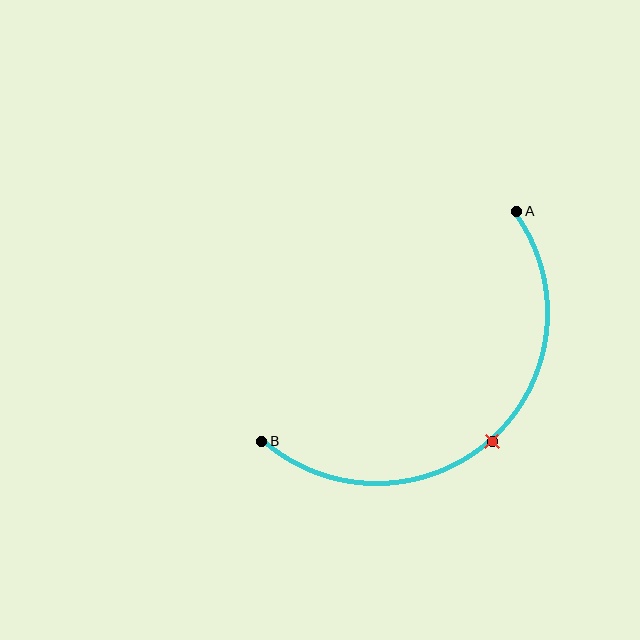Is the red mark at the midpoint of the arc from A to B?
Yes. The red mark lies on the arc at equal arc-length from both A and B — it is the arc midpoint.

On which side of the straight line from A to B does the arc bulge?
The arc bulges below and to the right of the straight line connecting A and B.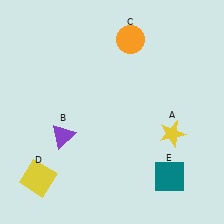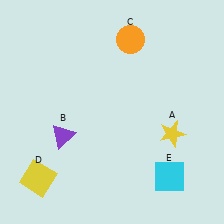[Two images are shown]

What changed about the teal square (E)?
In Image 1, E is teal. In Image 2, it changed to cyan.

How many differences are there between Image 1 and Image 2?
There is 1 difference between the two images.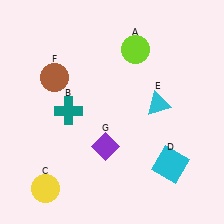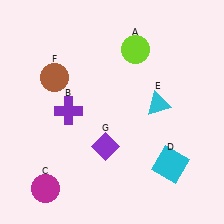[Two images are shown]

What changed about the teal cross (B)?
In Image 1, B is teal. In Image 2, it changed to purple.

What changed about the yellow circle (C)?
In Image 1, C is yellow. In Image 2, it changed to magenta.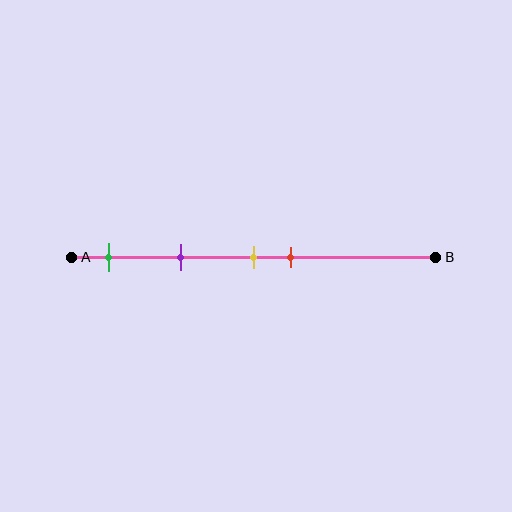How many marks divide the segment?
There are 4 marks dividing the segment.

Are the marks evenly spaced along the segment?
No, the marks are not evenly spaced.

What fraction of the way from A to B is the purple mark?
The purple mark is approximately 30% (0.3) of the way from A to B.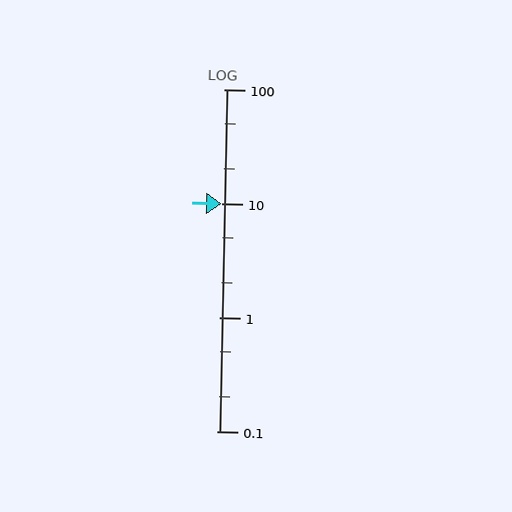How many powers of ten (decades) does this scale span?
The scale spans 3 decades, from 0.1 to 100.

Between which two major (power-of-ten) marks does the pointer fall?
The pointer is between 10 and 100.